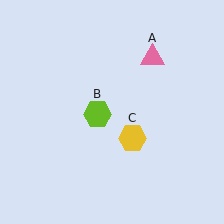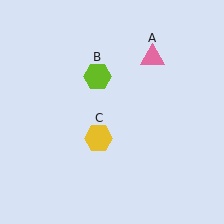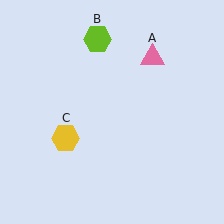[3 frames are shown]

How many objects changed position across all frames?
2 objects changed position: lime hexagon (object B), yellow hexagon (object C).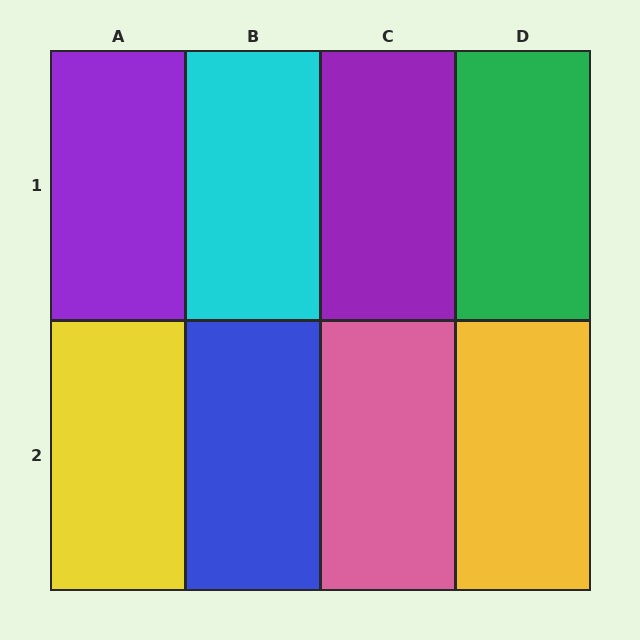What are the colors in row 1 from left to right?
Purple, cyan, purple, green.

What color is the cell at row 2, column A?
Yellow.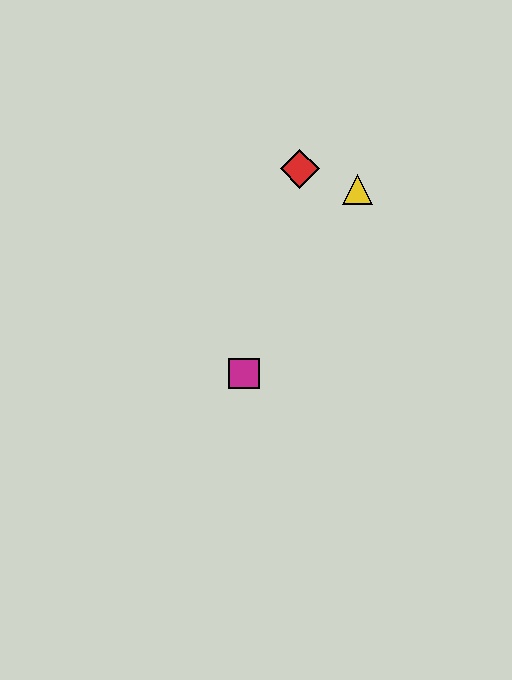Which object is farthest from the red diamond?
The magenta square is farthest from the red diamond.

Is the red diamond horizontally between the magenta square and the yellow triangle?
Yes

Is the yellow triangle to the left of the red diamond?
No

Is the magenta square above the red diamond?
No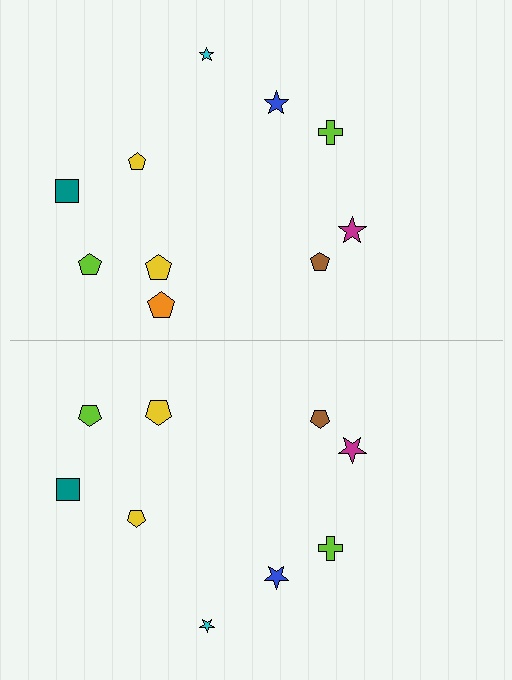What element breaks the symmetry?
A orange pentagon is missing from the bottom side.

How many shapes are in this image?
There are 19 shapes in this image.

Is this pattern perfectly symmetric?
No, the pattern is not perfectly symmetric. A orange pentagon is missing from the bottom side.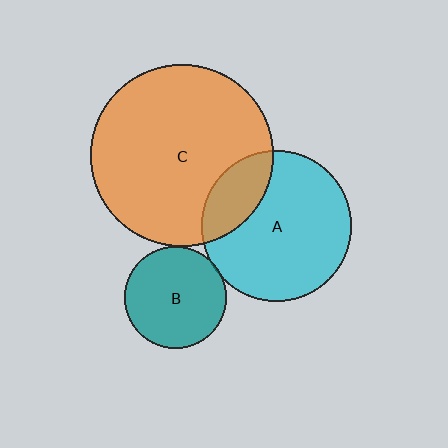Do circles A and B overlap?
Yes.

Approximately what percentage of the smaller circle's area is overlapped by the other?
Approximately 5%.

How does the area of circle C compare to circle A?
Approximately 1.5 times.